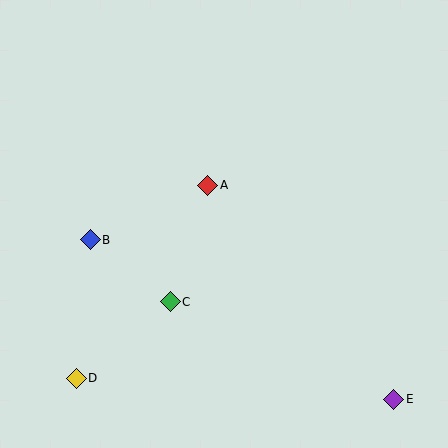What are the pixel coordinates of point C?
Point C is at (170, 302).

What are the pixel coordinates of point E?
Point E is at (394, 399).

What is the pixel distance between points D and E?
The distance between D and E is 318 pixels.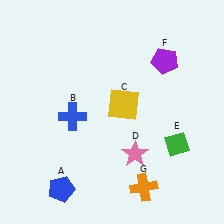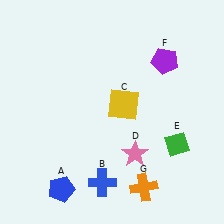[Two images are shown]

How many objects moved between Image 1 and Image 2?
1 object moved between the two images.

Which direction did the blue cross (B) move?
The blue cross (B) moved down.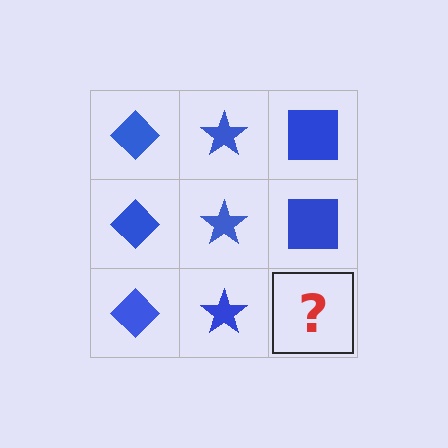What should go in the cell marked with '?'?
The missing cell should contain a blue square.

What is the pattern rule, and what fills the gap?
The rule is that each column has a consistent shape. The gap should be filled with a blue square.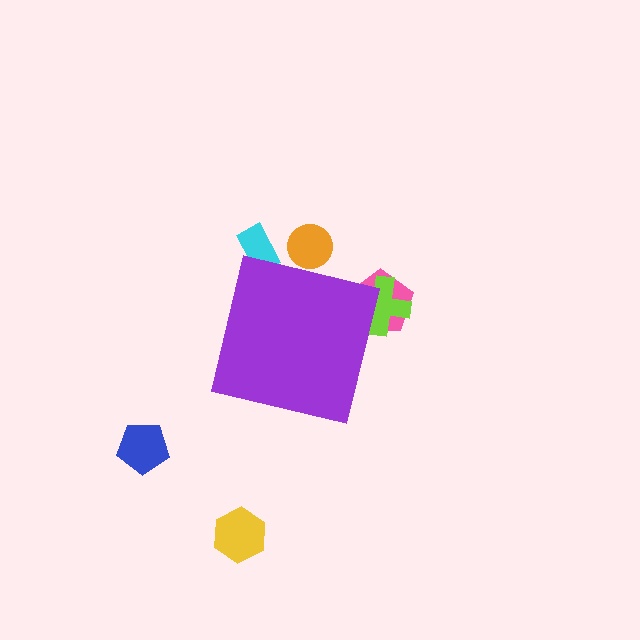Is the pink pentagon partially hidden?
Yes, the pink pentagon is partially hidden behind the purple square.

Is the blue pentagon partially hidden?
No, the blue pentagon is fully visible.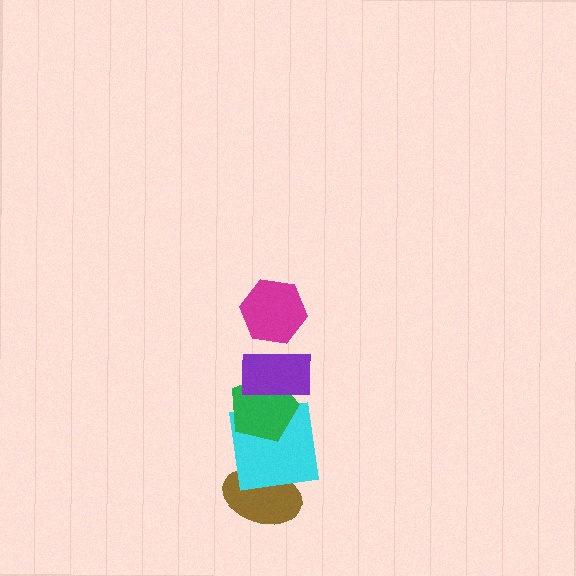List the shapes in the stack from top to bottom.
From top to bottom: the magenta hexagon, the purple rectangle, the green pentagon, the cyan square, the brown ellipse.